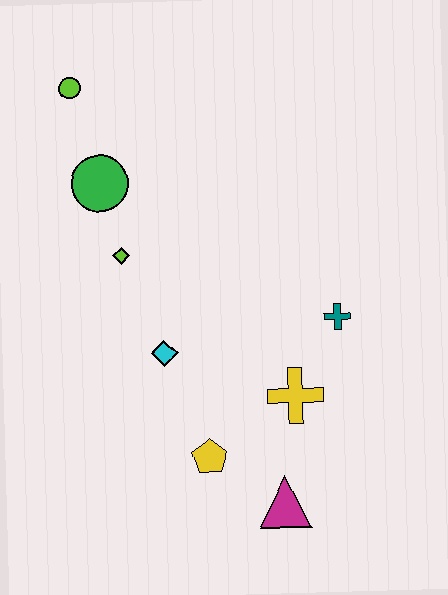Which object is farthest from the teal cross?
The lime circle is farthest from the teal cross.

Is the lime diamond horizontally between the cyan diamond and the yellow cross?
No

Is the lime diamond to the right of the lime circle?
Yes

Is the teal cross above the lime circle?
No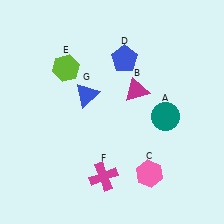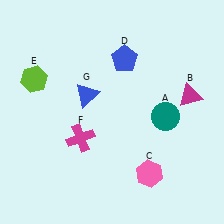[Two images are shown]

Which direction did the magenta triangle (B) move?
The magenta triangle (B) moved right.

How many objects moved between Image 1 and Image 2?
3 objects moved between the two images.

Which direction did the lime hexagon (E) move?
The lime hexagon (E) moved left.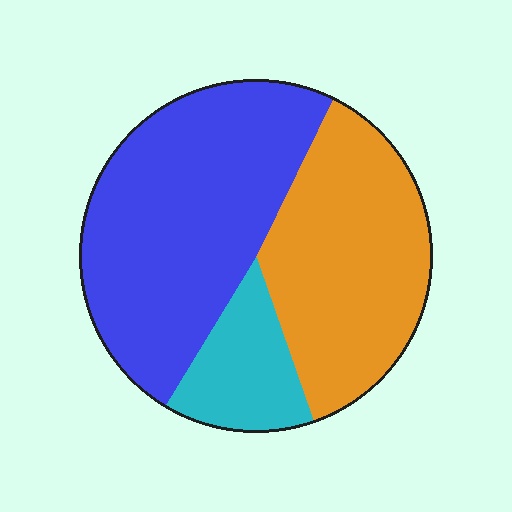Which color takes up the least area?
Cyan, at roughly 15%.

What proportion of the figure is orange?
Orange covers roughly 35% of the figure.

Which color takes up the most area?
Blue, at roughly 50%.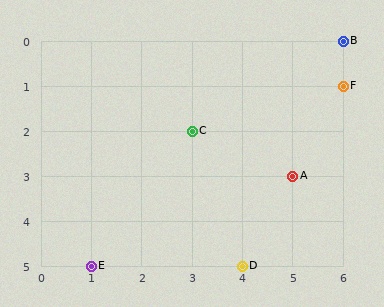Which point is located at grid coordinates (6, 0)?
Point B is at (6, 0).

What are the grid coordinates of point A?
Point A is at grid coordinates (5, 3).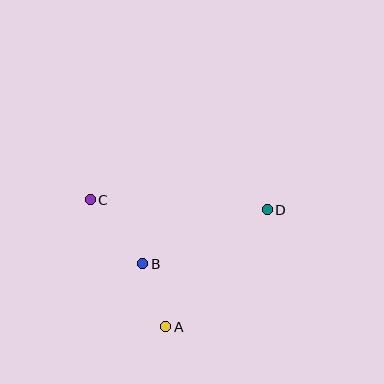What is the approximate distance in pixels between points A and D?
The distance between A and D is approximately 155 pixels.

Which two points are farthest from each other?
Points C and D are farthest from each other.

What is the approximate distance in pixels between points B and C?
The distance between B and C is approximately 83 pixels.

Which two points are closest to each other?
Points A and B are closest to each other.